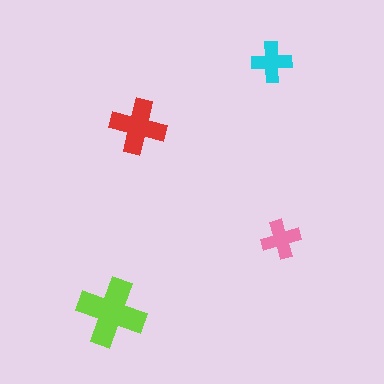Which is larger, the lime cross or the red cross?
The lime one.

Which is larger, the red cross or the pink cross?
The red one.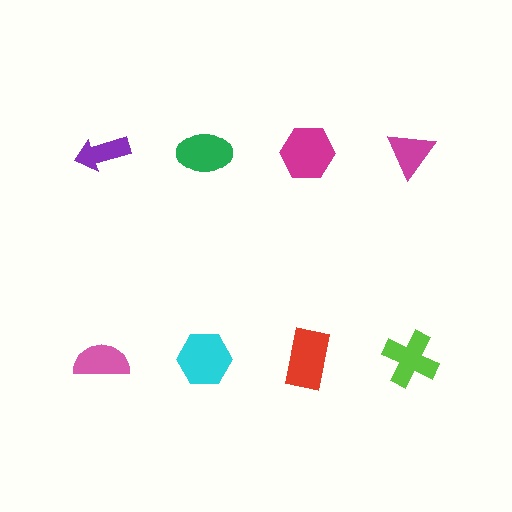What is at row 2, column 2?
A cyan hexagon.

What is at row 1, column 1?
A purple arrow.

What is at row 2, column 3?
A red rectangle.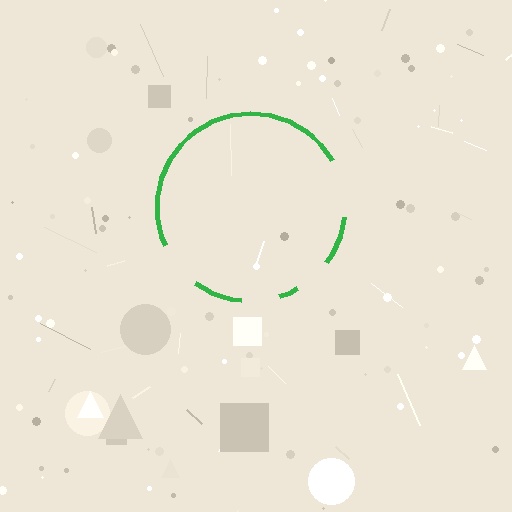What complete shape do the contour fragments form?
The contour fragments form a circle.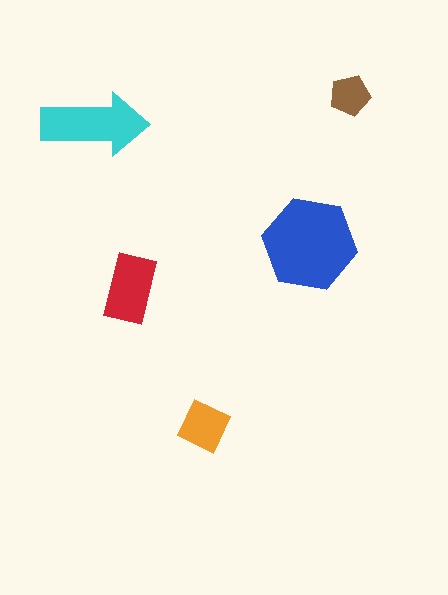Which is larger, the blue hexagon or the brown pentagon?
The blue hexagon.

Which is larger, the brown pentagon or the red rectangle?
The red rectangle.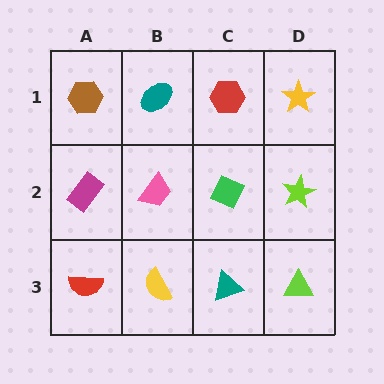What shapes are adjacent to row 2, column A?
A brown hexagon (row 1, column A), a red semicircle (row 3, column A), a pink trapezoid (row 2, column B).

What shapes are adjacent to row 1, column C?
A green diamond (row 2, column C), a teal ellipse (row 1, column B), a yellow star (row 1, column D).